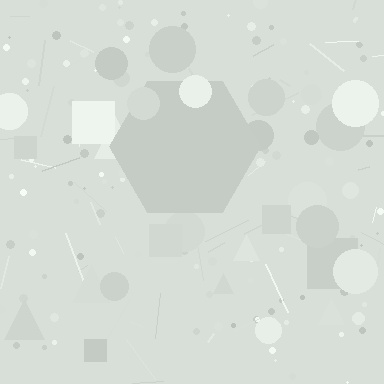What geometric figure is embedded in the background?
A hexagon is embedded in the background.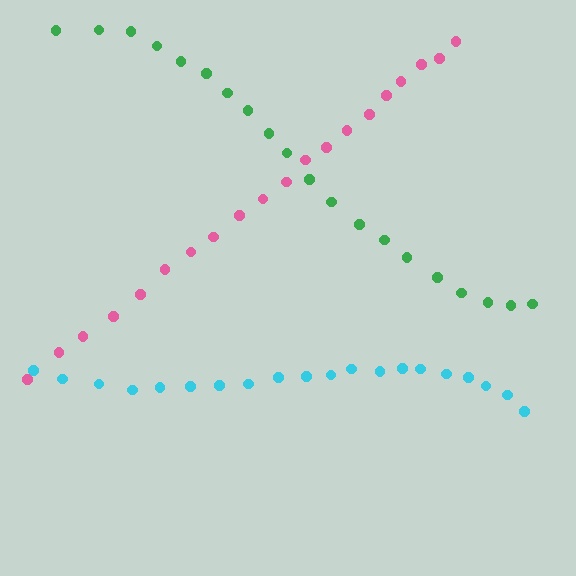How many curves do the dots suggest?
There are 3 distinct paths.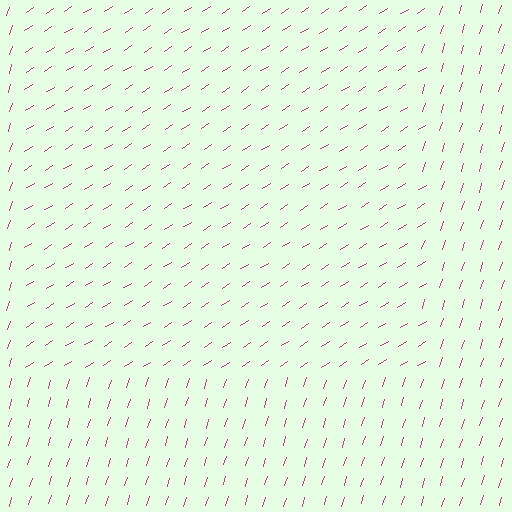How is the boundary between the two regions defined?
The boundary is defined purely by a change in line orientation (approximately 40 degrees difference). All lines are the same color and thickness.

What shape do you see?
I see a rectangle.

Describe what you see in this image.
The image is filled with small magenta line segments. A rectangle region in the image has lines oriented differently from the surrounding lines, creating a visible texture boundary.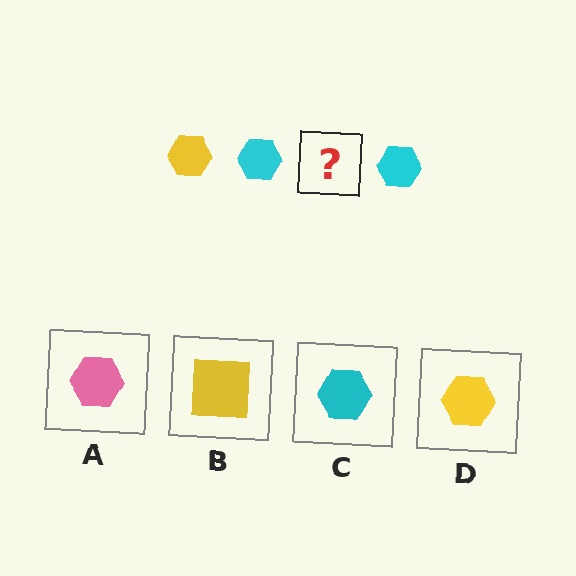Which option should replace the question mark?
Option D.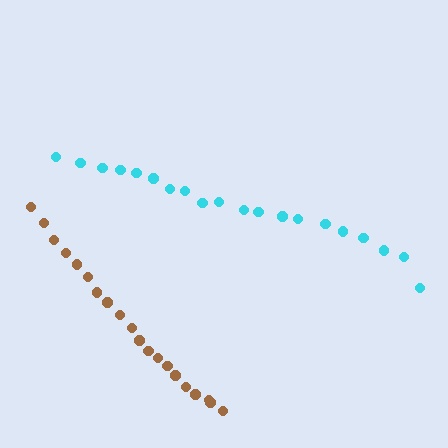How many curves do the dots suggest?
There are 2 distinct paths.